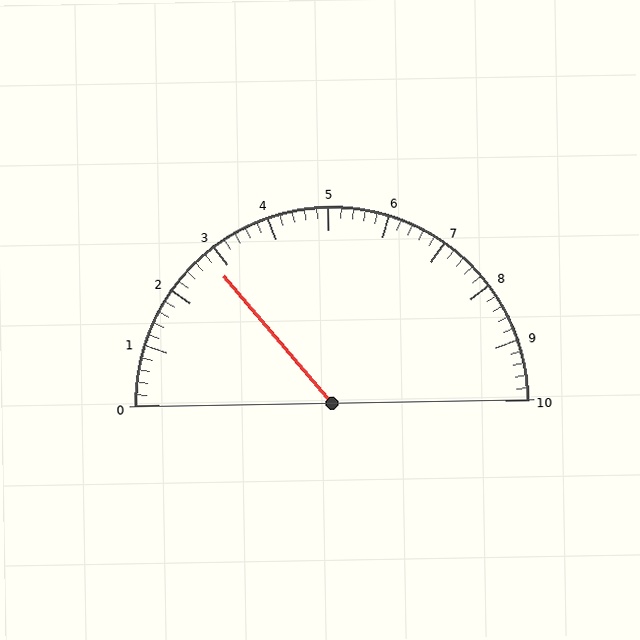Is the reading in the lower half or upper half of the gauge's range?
The reading is in the lower half of the range (0 to 10).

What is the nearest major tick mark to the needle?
The nearest major tick mark is 3.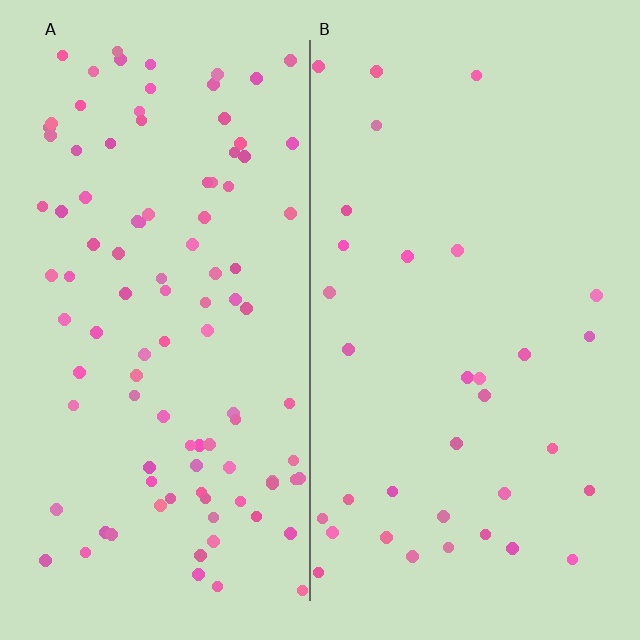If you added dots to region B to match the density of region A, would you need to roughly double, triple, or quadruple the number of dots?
Approximately triple.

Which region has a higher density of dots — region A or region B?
A (the left).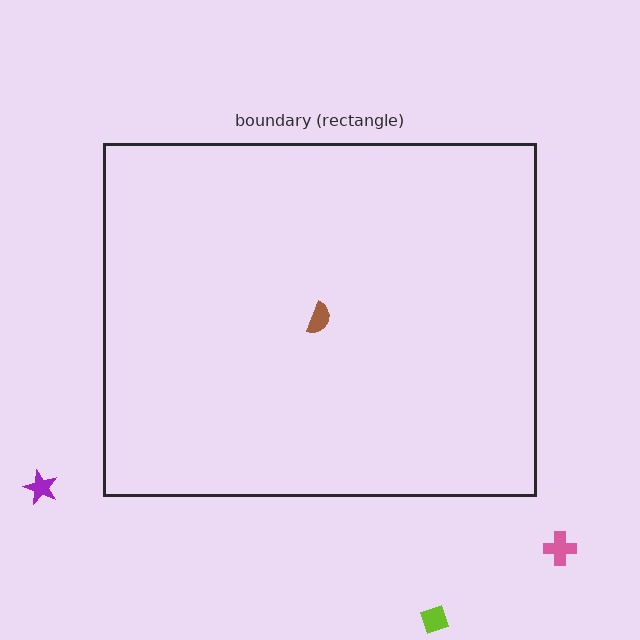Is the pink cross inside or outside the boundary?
Outside.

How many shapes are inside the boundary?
1 inside, 3 outside.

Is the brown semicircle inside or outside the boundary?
Inside.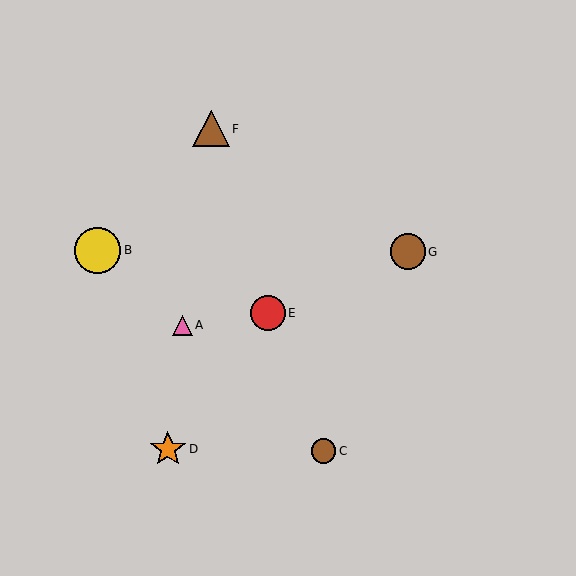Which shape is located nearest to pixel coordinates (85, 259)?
The yellow circle (labeled B) at (98, 250) is nearest to that location.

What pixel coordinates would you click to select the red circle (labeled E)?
Click at (268, 313) to select the red circle E.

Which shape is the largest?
The yellow circle (labeled B) is the largest.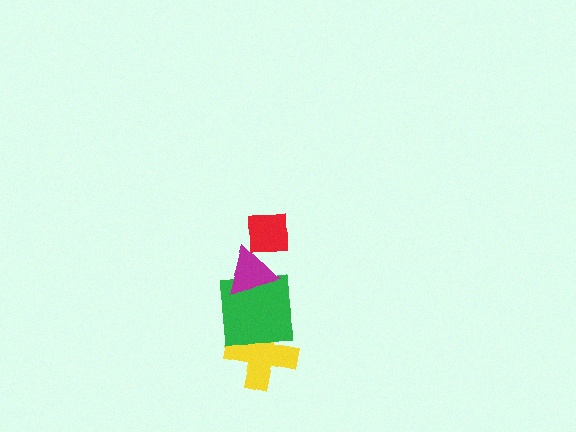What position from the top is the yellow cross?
The yellow cross is 4th from the top.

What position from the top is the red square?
The red square is 1st from the top.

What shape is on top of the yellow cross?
The green square is on top of the yellow cross.